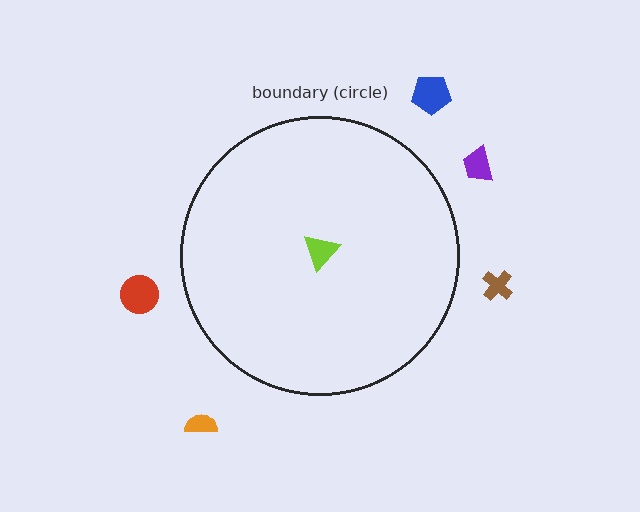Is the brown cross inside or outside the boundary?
Outside.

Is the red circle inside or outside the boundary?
Outside.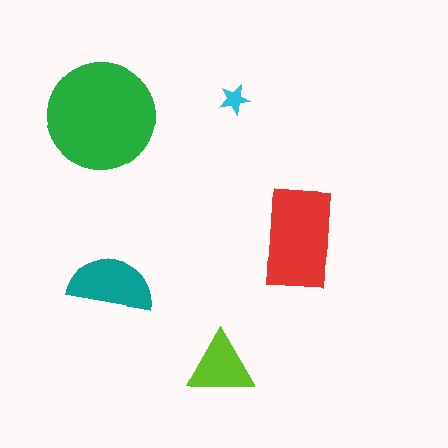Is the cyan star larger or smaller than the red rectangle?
Smaller.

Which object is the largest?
The green circle.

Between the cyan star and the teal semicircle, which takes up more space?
The teal semicircle.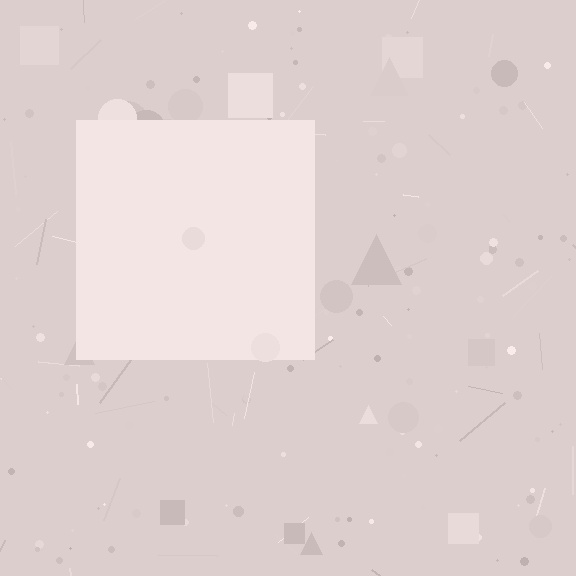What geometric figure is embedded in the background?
A square is embedded in the background.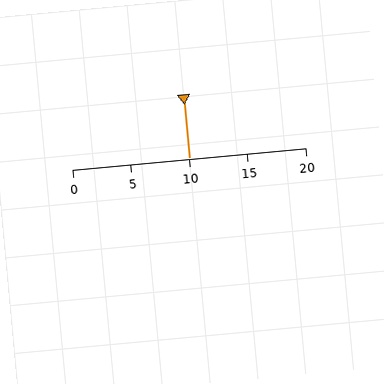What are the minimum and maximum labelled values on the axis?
The axis runs from 0 to 20.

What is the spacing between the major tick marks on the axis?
The major ticks are spaced 5 apart.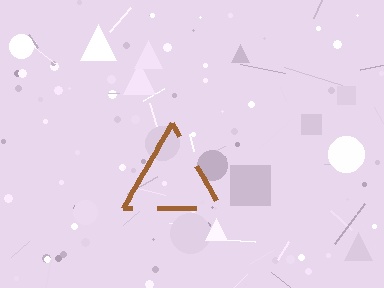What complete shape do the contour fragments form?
The contour fragments form a triangle.